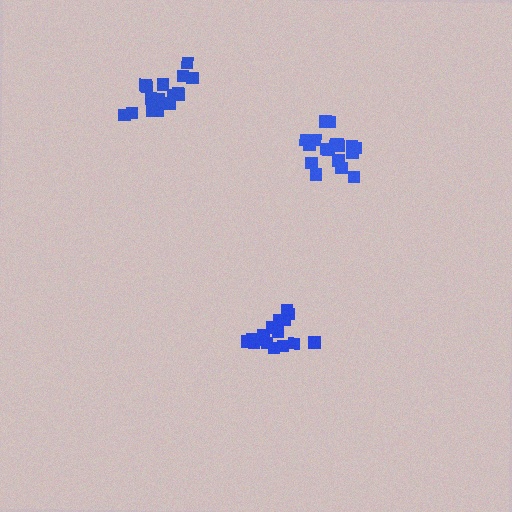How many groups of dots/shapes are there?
There are 3 groups.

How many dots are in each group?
Group 1: 19 dots, Group 2: 19 dots, Group 3: 16 dots (54 total).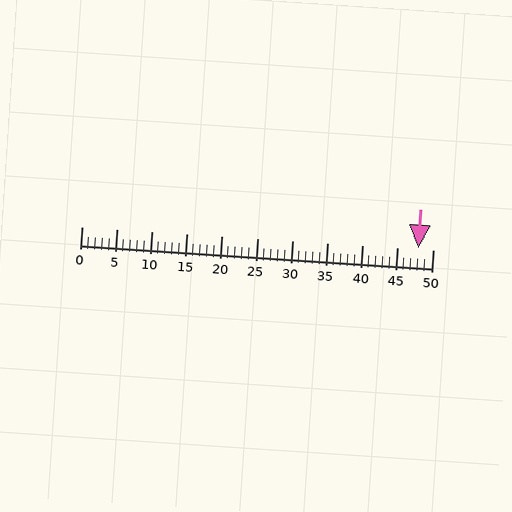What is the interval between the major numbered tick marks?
The major tick marks are spaced 5 units apart.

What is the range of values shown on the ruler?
The ruler shows values from 0 to 50.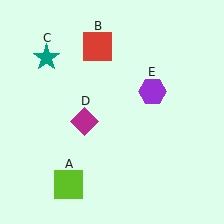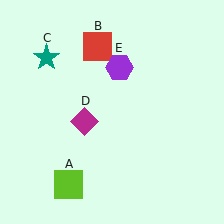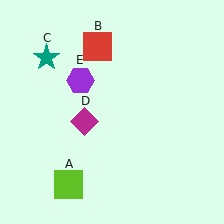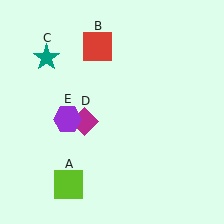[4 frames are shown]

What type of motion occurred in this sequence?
The purple hexagon (object E) rotated counterclockwise around the center of the scene.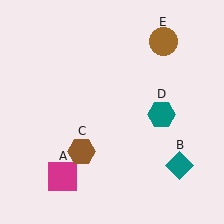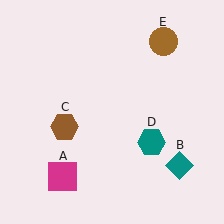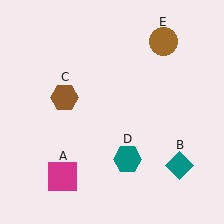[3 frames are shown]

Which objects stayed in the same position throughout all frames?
Magenta square (object A) and teal diamond (object B) and brown circle (object E) remained stationary.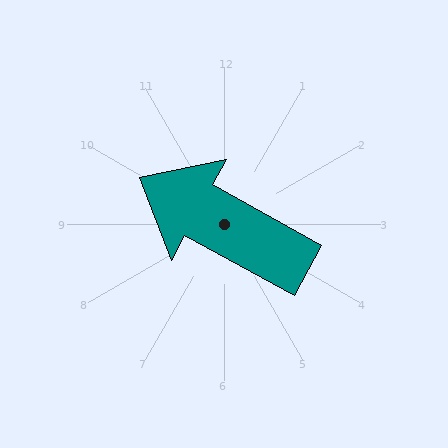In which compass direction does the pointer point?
Northwest.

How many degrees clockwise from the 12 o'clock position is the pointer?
Approximately 299 degrees.